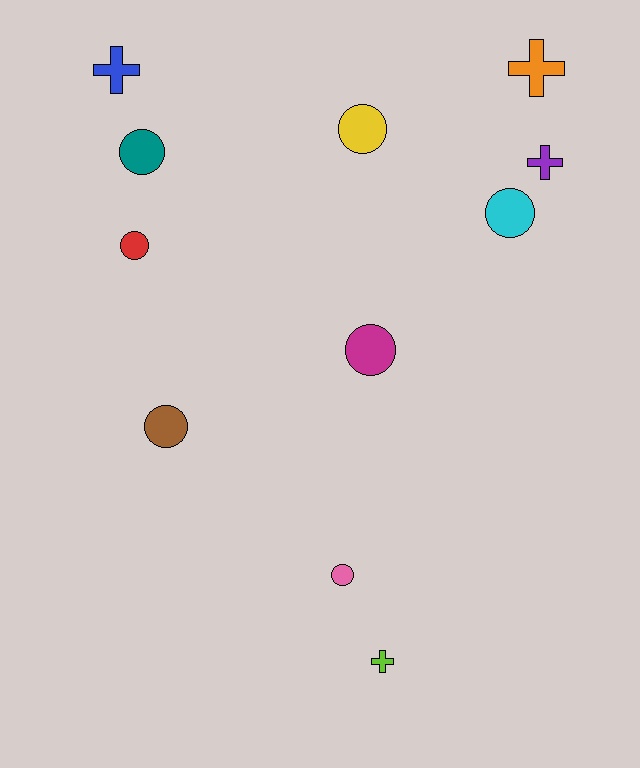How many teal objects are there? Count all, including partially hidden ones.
There is 1 teal object.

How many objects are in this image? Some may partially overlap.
There are 11 objects.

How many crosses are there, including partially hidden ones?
There are 4 crosses.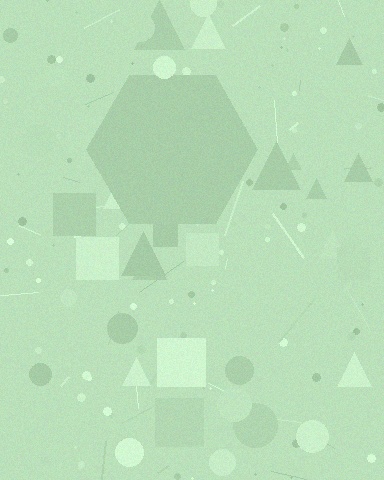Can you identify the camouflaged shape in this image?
The camouflaged shape is a hexagon.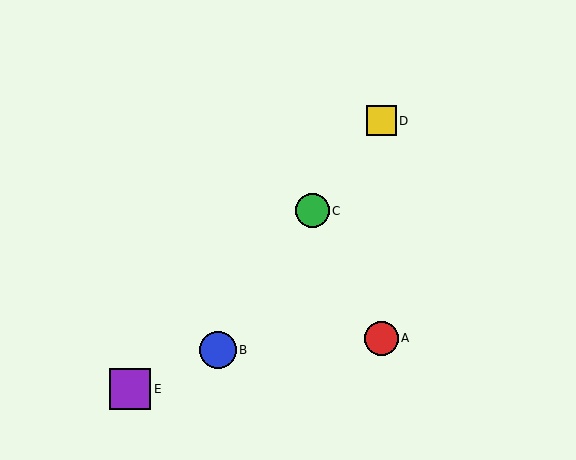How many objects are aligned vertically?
2 objects (A, D) are aligned vertically.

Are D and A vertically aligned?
Yes, both are at x≈381.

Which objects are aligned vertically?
Objects A, D are aligned vertically.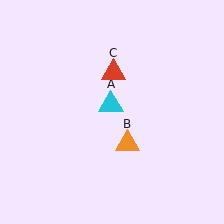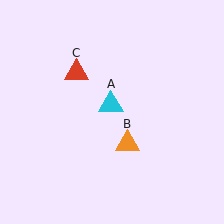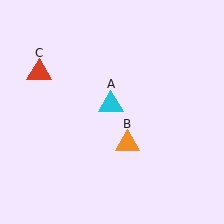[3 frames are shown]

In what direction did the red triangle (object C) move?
The red triangle (object C) moved left.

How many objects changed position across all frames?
1 object changed position: red triangle (object C).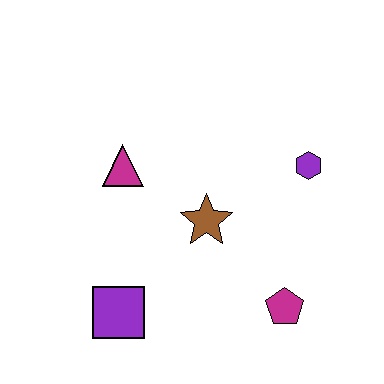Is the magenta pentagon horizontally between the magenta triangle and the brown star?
No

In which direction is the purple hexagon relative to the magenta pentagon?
The purple hexagon is above the magenta pentagon.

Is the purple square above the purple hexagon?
No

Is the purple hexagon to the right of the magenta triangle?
Yes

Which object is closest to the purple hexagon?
The brown star is closest to the purple hexagon.